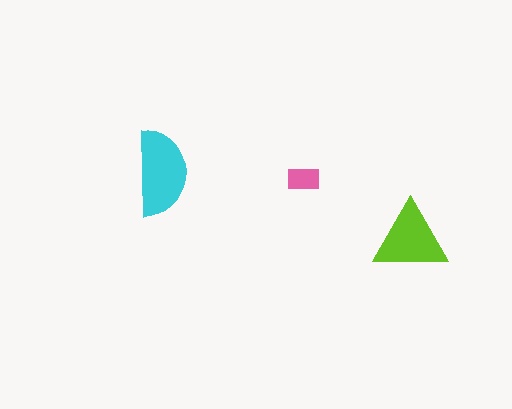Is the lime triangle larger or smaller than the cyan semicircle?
Smaller.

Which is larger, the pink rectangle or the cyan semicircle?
The cyan semicircle.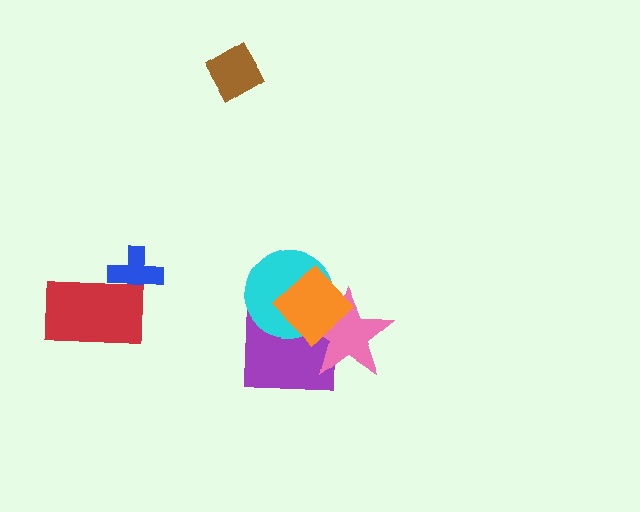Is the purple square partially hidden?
Yes, it is partially covered by another shape.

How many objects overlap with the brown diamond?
0 objects overlap with the brown diamond.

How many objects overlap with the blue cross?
1 object overlaps with the blue cross.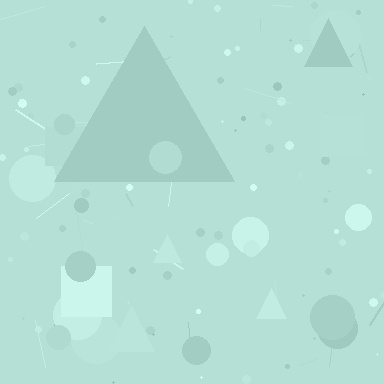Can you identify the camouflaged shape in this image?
The camouflaged shape is a triangle.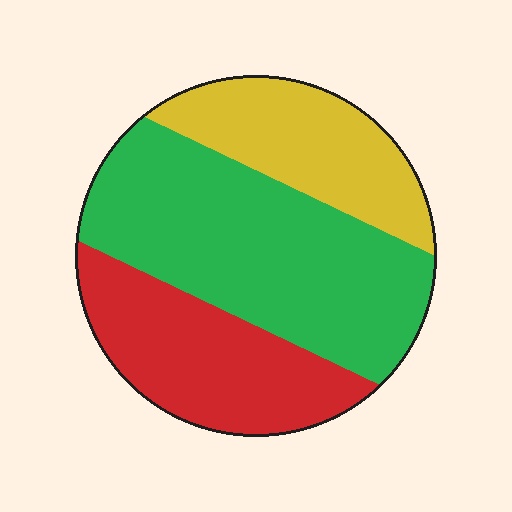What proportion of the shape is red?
Red covers about 30% of the shape.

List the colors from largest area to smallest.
From largest to smallest: green, red, yellow.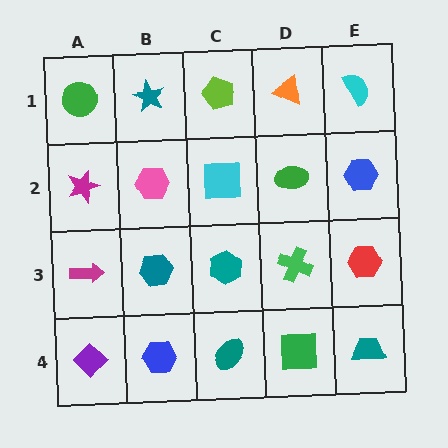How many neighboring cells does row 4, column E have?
2.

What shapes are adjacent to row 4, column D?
A green cross (row 3, column D), a teal ellipse (row 4, column C), a teal trapezoid (row 4, column E).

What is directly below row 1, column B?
A pink hexagon.